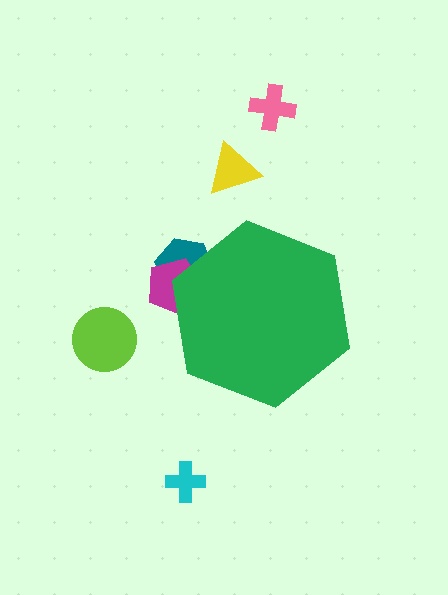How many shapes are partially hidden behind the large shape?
2 shapes are partially hidden.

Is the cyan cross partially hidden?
No, the cyan cross is fully visible.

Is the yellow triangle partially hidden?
No, the yellow triangle is fully visible.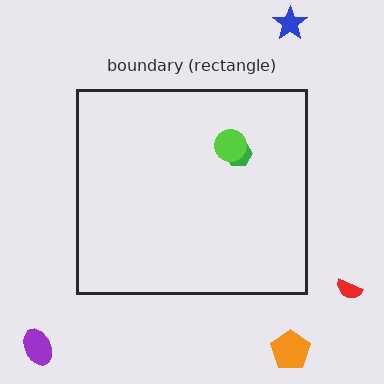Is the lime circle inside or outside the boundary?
Inside.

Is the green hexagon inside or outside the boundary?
Inside.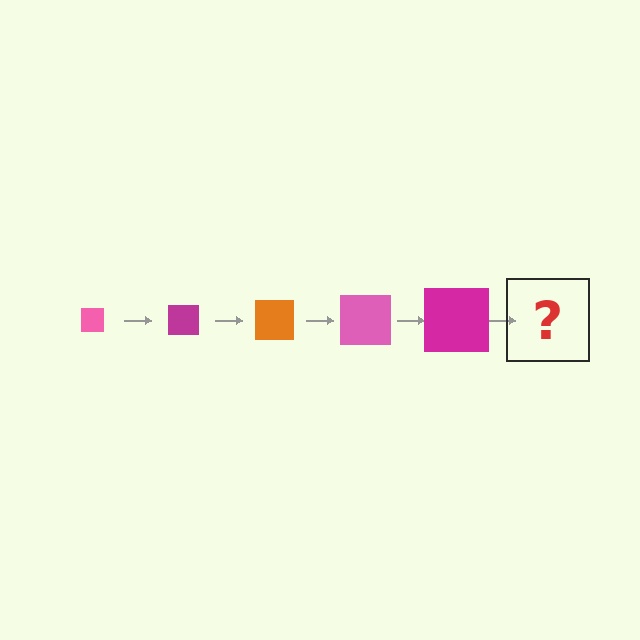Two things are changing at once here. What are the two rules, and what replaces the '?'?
The two rules are that the square grows larger each step and the color cycles through pink, magenta, and orange. The '?' should be an orange square, larger than the previous one.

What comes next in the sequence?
The next element should be an orange square, larger than the previous one.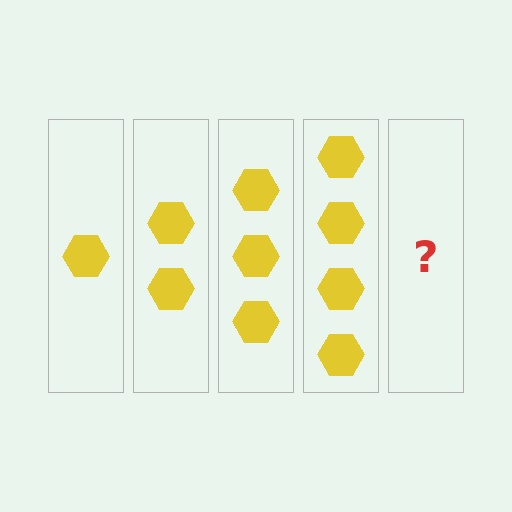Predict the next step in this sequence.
The next step is 5 hexagons.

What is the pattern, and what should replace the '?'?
The pattern is that each step adds one more hexagon. The '?' should be 5 hexagons.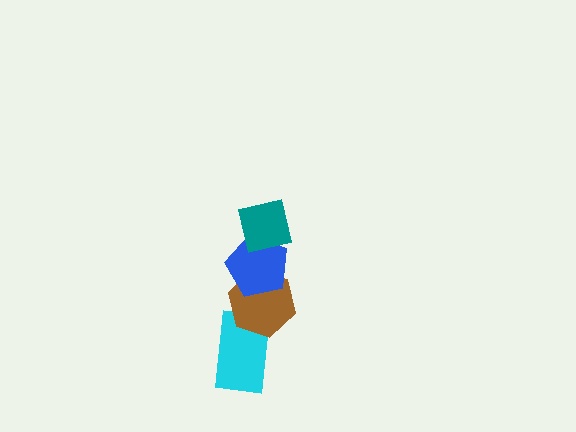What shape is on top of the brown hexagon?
The blue pentagon is on top of the brown hexagon.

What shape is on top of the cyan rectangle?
The brown hexagon is on top of the cyan rectangle.